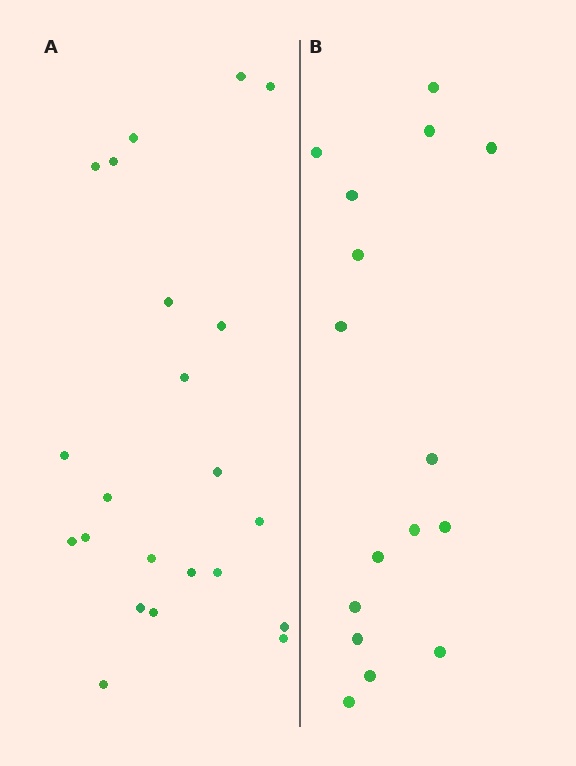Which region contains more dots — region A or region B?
Region A (the left region) has more dots.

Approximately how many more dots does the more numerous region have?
Region A has about 6 more dots than region B.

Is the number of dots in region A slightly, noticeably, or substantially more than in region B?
Region A has noticeably more, but not dramatically so. The ratio is roughly 1.4 to 1.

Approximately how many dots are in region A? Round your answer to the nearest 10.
About 20 dots. (The exact count is 22, which rounds to 20.)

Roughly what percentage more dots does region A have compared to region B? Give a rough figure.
About 40% more.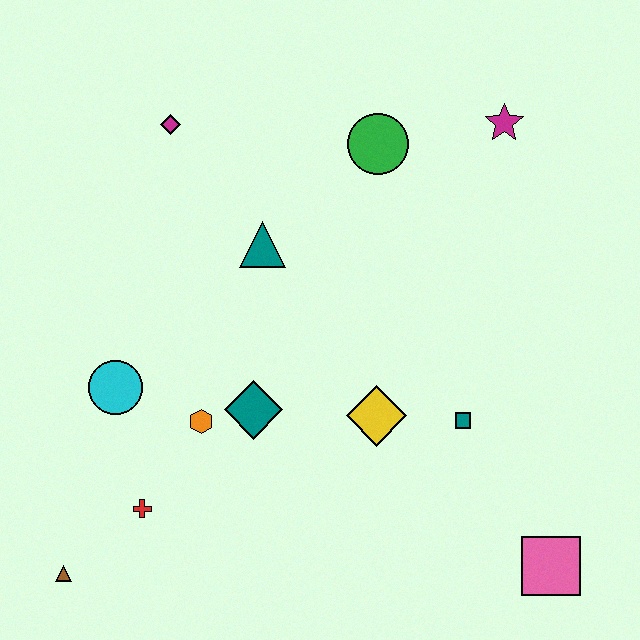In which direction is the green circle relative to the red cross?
The green circle is above the red cross.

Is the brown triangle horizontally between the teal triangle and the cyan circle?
No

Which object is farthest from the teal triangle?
The pink square is farthest from the teal triangle.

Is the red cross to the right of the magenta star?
No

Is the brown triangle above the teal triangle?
No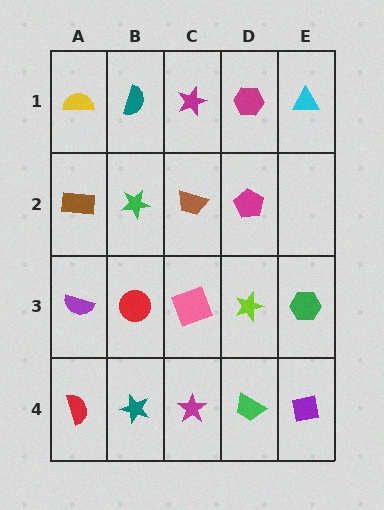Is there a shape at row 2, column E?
No, that cell is empty.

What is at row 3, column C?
A pink square.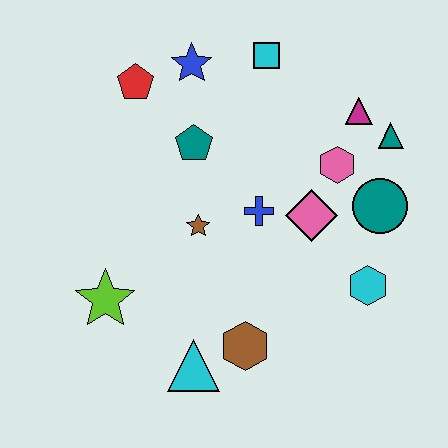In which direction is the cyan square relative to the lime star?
The cyan square is above the lime star.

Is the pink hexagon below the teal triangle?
Yes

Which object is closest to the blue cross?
The pink diamond is closest to the blue cross.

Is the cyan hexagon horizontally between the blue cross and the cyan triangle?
No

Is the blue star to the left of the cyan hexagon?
Yes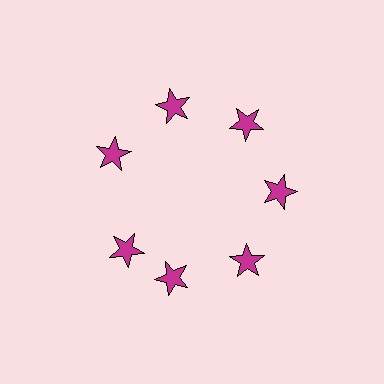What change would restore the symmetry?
The symmetry would be restored by rotating it back into even spacing with its neighbors so that all 7 stars sit at equal angles and equal distance from the center.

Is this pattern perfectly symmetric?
No. The 7 magenta stars are arranged in a ring, but one element near the 8 o'clock position is rotated out of alignment along the ring, breaking the 7-fold rotational symmetry.